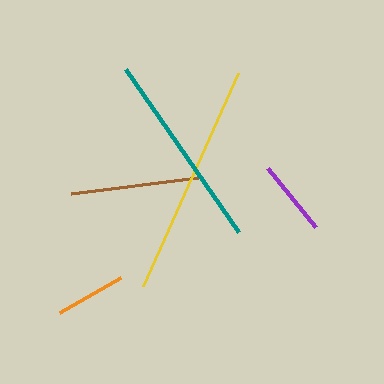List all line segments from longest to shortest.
From longest to shortest: yellow, teal, brown, purple, orange.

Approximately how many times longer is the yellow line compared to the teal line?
The yellow line is approximately 1.2 times the length of the teal line.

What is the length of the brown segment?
The brown segment is approximately 128 pixels long.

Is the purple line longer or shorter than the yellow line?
The yellow line is longer than the purple line.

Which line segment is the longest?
The yellow line is the longest at approximately 233 pixels.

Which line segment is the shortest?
The orange line is the shortest at approximately 71 pixels.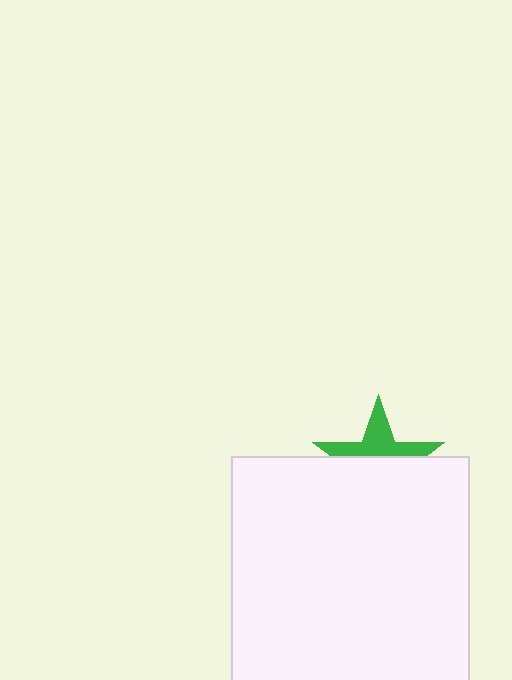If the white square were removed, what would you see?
You would see the complete green star.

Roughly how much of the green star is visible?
A small part of it is visible (roughly 42%).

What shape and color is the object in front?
The object in front is a white square.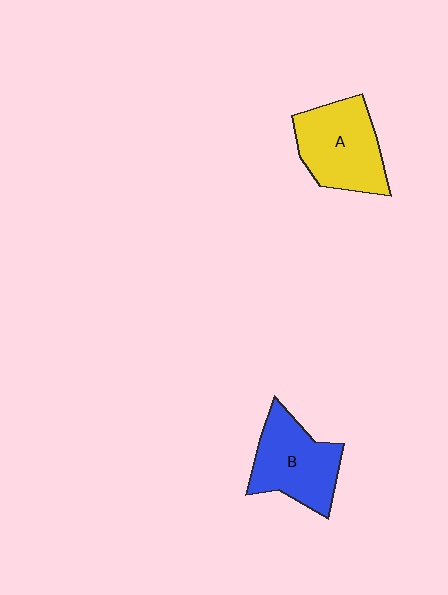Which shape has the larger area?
Shape A (yellow).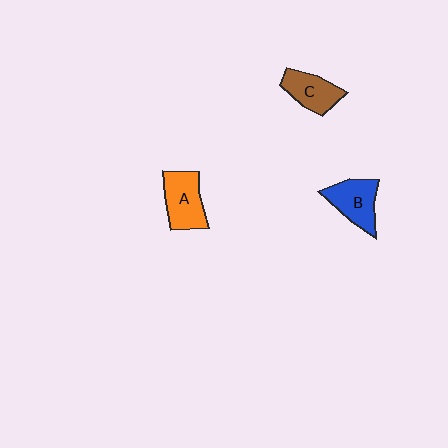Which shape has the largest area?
Shape A (orange).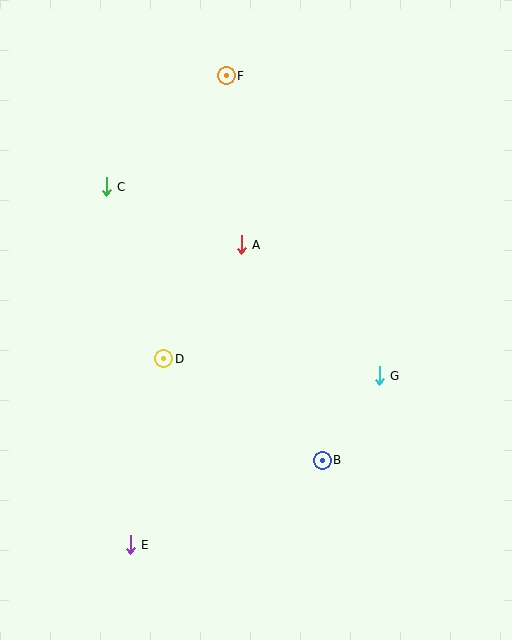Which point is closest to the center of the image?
Point A at (241, 245) is closest to the center.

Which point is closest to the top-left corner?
Point C is closest to the top-left corner.